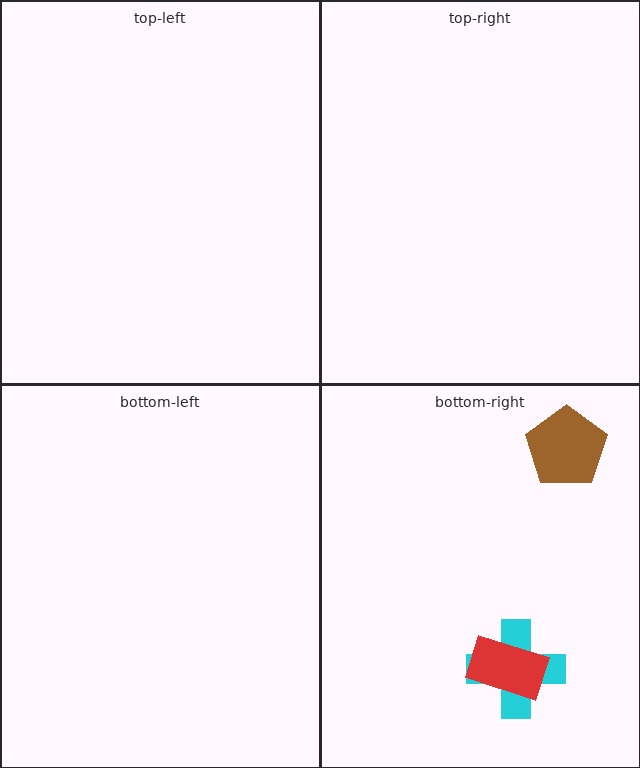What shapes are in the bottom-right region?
The brown pentagon, the cyan cross, the red rectangle.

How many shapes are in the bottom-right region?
3.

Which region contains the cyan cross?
The bottom-right region.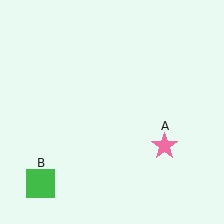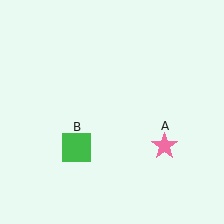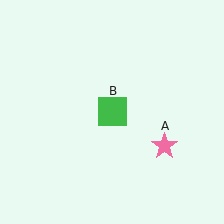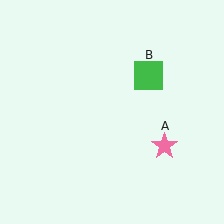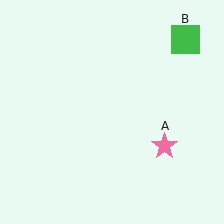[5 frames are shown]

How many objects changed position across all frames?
1 object changed position: green square (object B).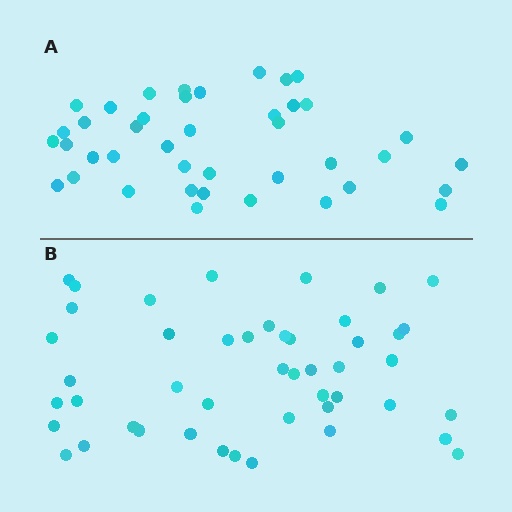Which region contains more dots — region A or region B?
Region B (the bottom region) has more dots.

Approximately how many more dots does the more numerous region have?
Region B has about 6 more dots than region A.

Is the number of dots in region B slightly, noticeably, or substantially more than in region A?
Region B has only slightly more — the two regions are fairly close. The ratio is roughly 1.1 to 1.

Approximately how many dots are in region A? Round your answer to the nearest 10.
About 40 dots. (The exact count is 41, which rounds to 40.)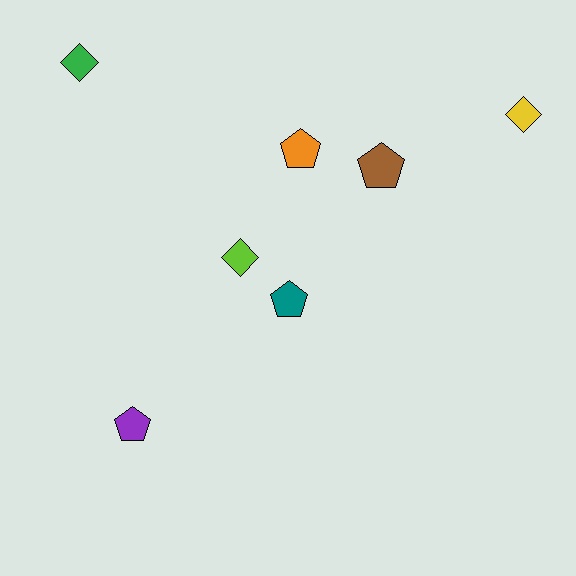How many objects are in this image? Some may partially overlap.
There are 7 objects.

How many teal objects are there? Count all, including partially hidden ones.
There is 1 teal object.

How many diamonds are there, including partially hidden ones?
There are 3 diamonds.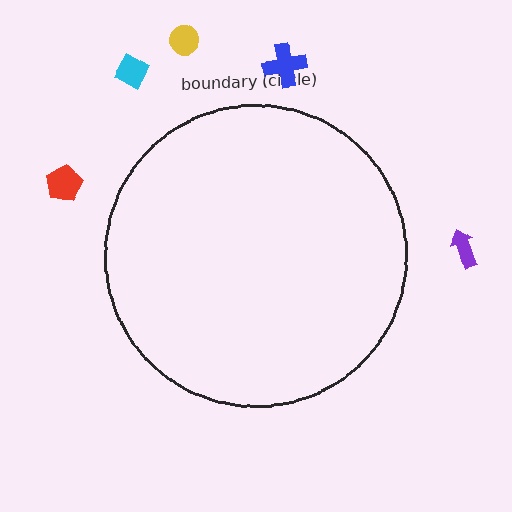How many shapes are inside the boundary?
0 inside, 5 outside.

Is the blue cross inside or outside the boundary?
Outside.